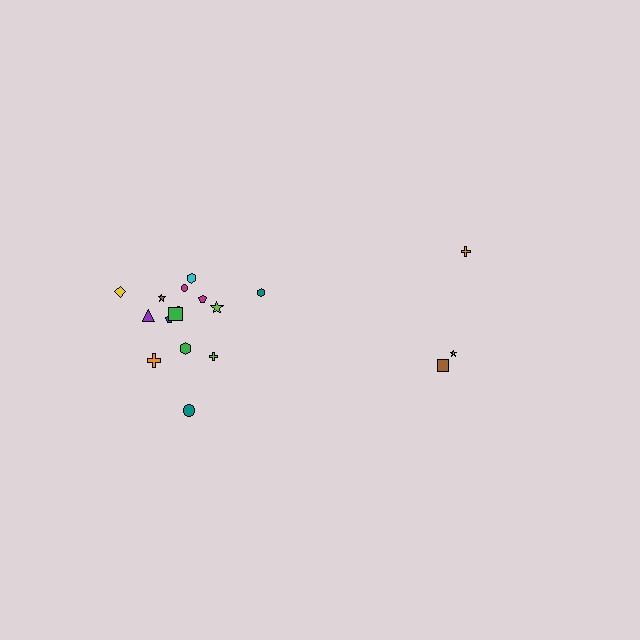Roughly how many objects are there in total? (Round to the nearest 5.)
Roughly 20 objects in total.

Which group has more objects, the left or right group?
The left group.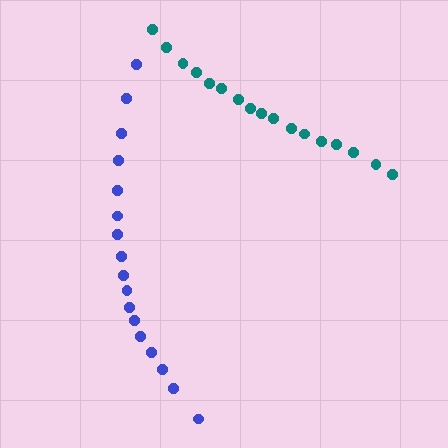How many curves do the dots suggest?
There are 2 distinct paths.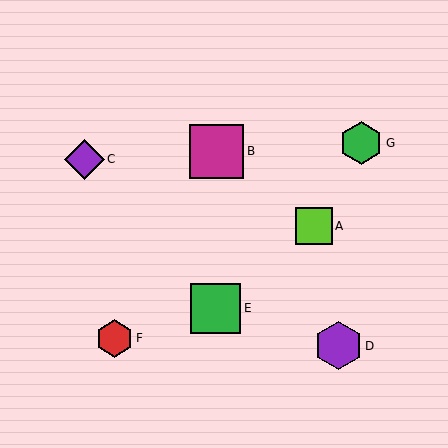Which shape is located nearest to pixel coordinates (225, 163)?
The magenta square (labeled B) at (216, 151) is nearest to that location.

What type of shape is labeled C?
Shape C is a purple diamond.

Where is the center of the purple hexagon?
The center of the purple hexagon is at (338, 346).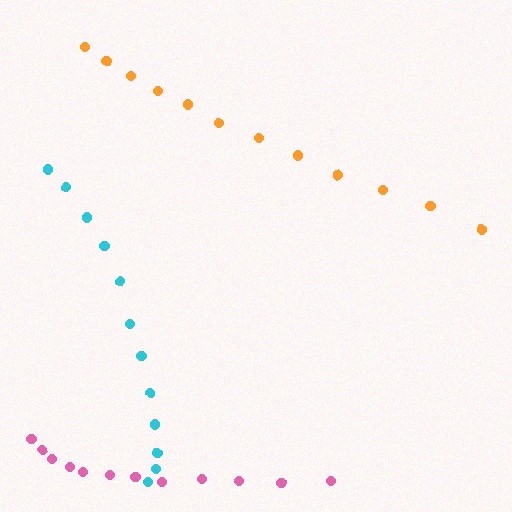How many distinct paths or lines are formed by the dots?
There are 3 distinct paths.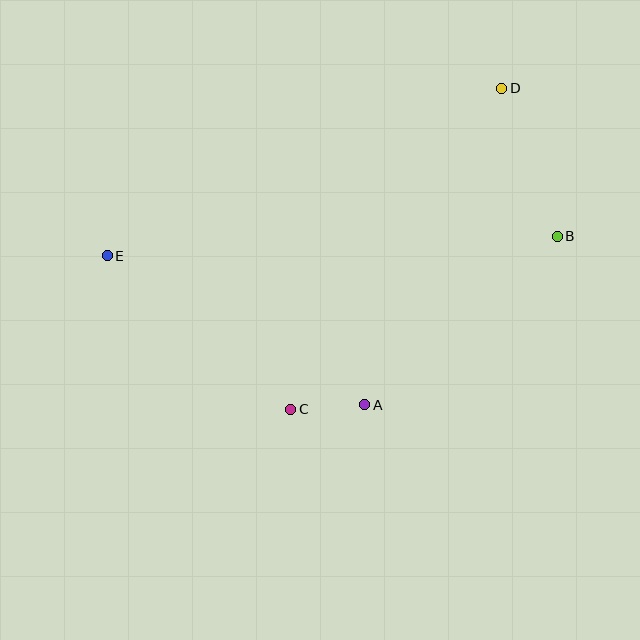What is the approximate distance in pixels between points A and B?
The distance between A and B is approximately 256 pixels.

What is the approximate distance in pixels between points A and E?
The distance between A and E is approximately 298 pixels.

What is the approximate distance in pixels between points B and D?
The distance between B and D is approximately 158 pixels.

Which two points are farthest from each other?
Points B and E are farthest from each other.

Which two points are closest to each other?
Points A and C are closest to each other.